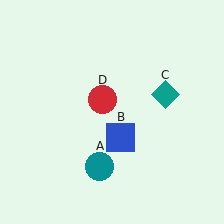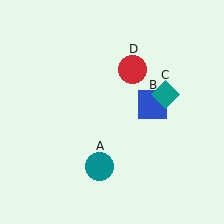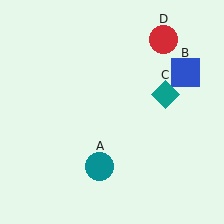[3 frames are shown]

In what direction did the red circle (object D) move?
The red circle (object D) moved up and to the right.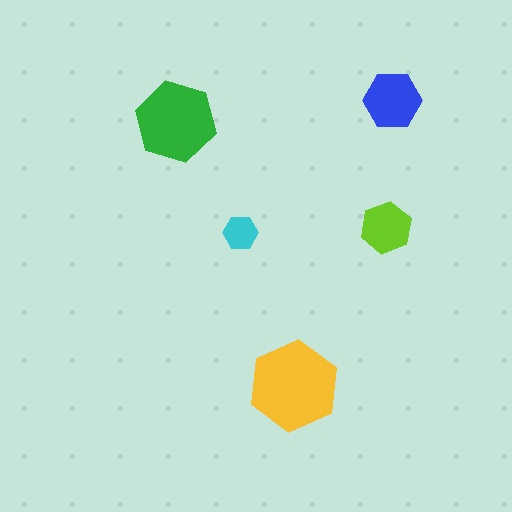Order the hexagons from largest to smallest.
the yellow one, the green one, the blue one, the lime one, the cyan one.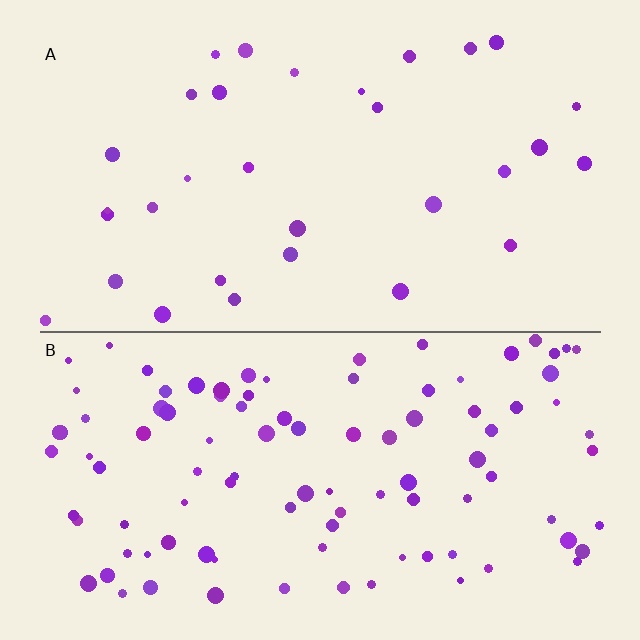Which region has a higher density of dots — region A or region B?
B (the bottom).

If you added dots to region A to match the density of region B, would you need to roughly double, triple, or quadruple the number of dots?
Approximately triple.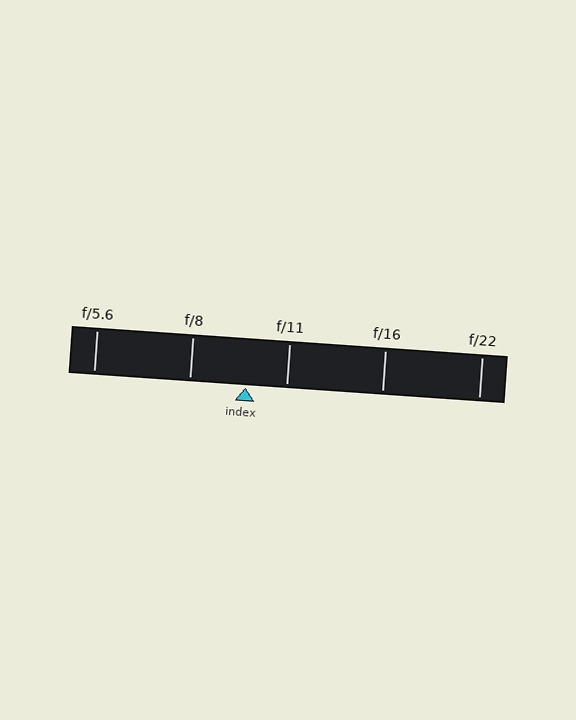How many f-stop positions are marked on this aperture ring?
There are 5 f-stop positions marked.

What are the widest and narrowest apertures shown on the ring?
The widest aperture shown is f/5.6 and the narrowest is f/22.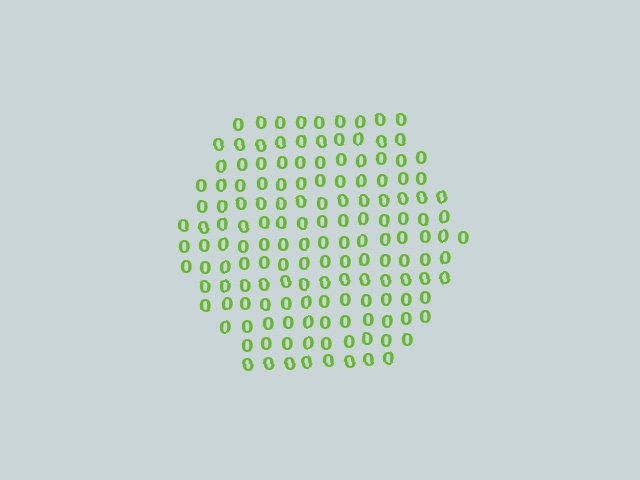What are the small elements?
The small elements are digit 0's.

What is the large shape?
The large shape is a hexagon.